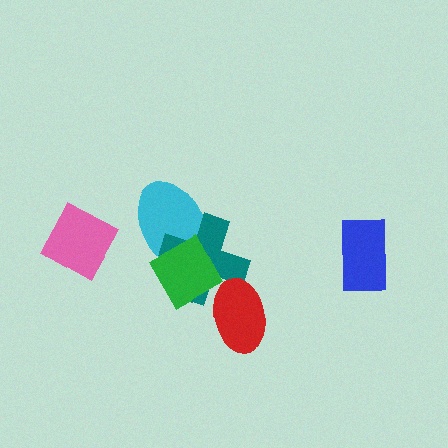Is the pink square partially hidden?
No, no other shape covers it.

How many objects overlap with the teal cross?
3 objects overlap with the teal cross.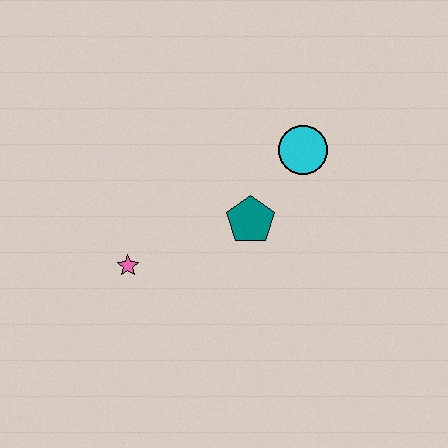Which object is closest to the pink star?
The teal pentagon is closest to the pink star.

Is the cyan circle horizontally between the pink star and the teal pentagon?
No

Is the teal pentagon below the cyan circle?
Yes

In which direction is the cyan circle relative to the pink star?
The cyan circle is to the right of the pink star.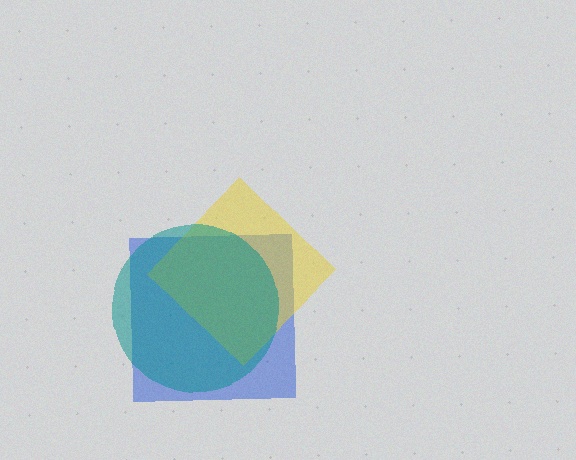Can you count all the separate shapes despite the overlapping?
Yes, there are 3 separate shapes.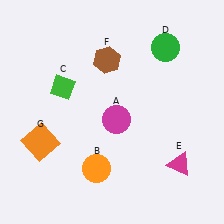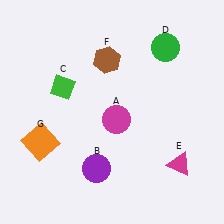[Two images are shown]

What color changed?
The circle (B) changed from orange in Image 1 to purple in Image 2.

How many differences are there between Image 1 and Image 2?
There is 1 difference between the two images.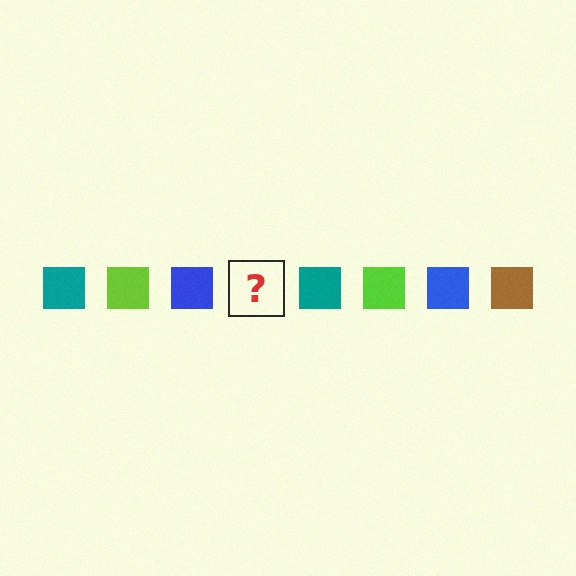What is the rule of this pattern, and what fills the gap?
The rule is that the pattern cycles through teal, lime, blue, brown squares. The gap should be filled with a brown square.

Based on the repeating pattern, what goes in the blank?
The blank should be a brown square.